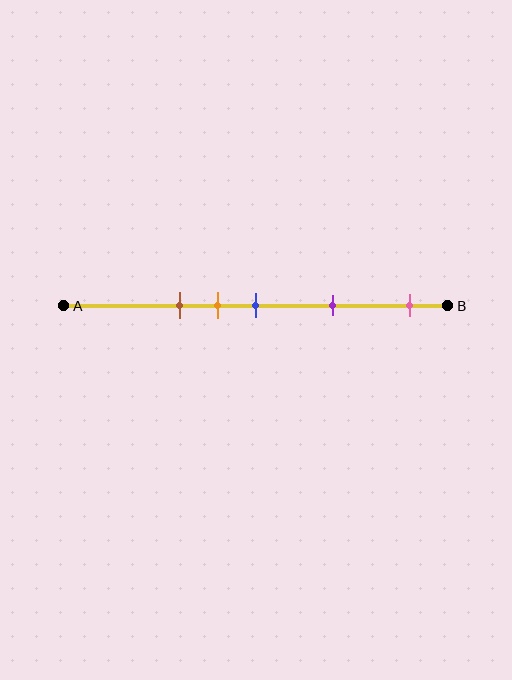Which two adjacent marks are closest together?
The orange and blue marks are the closest adjacent pair.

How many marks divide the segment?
There are 5 marks dividing the segment.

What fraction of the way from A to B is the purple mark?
The purple mark is approximately 70% (0.7) of the way from A to B.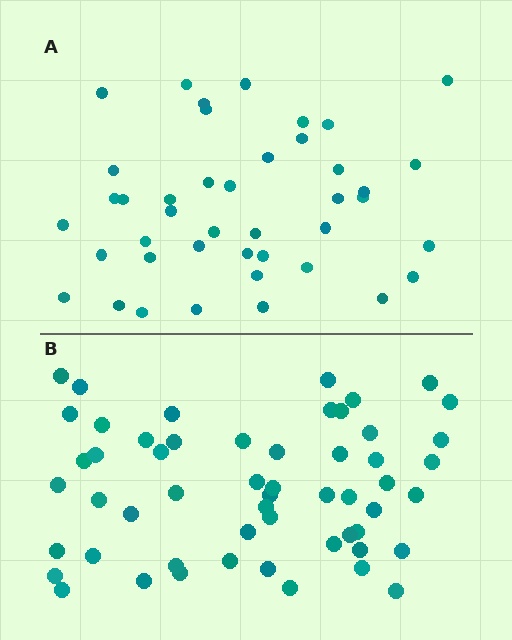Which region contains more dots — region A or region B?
Region B (the bottom region) has more dots.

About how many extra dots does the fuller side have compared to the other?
Region B has approximately 15 more dots than region A.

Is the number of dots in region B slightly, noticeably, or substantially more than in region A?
Region B has noticeably more, but not dramatically so. The ratio is roughly 1.3 to 1.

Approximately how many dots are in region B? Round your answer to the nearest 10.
About 60 dots. (The exact count is 55, which rounds to 60.)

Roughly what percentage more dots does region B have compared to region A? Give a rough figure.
About 30% more.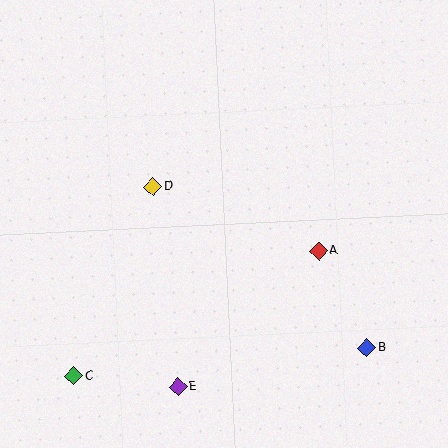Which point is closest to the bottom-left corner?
Point C is closest to the bottom-left corner.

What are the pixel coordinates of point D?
Point D is at (153, 187).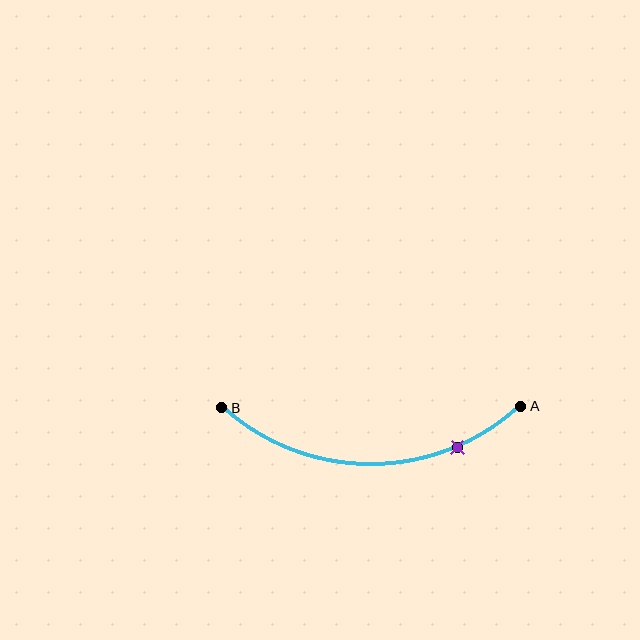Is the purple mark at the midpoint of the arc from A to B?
No. The purple mark lies on the arc but is closer to endpoint A. The arc midpoint would be at the point on the curve equidistant along the arc from both A and B.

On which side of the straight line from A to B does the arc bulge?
The arc bulges below the straight line connecting A and B.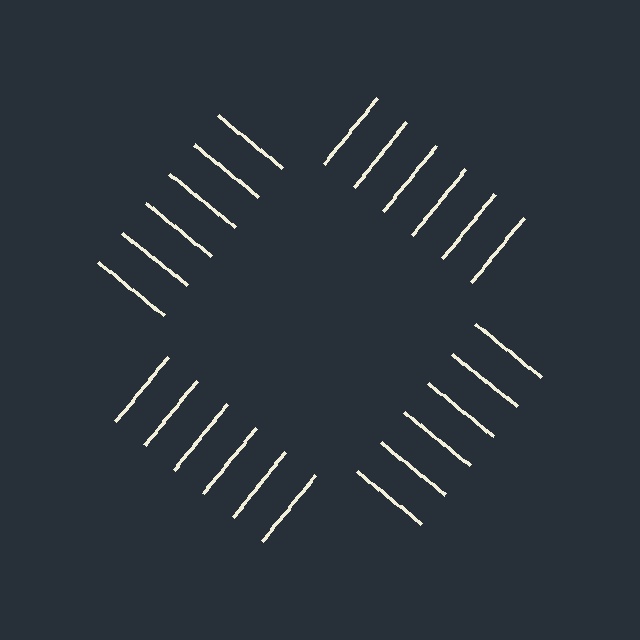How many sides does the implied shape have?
4 sides — the line-ends trace a square.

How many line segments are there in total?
24 — 6 along each of the 4 edges.